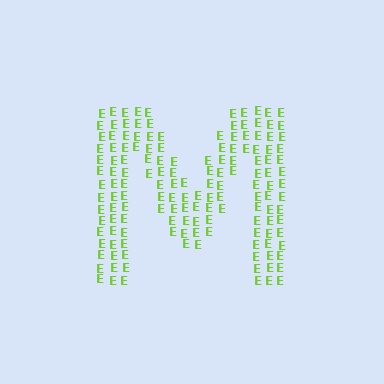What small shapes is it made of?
It is made of small letter E's.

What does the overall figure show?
The overall figure shows the letter M.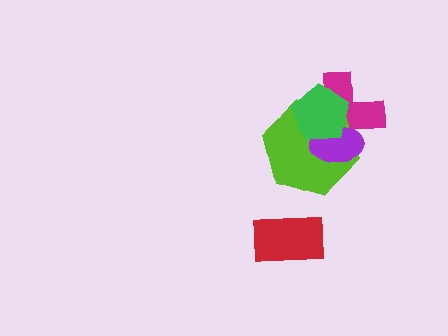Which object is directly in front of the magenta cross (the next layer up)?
The lime hexagon is directly in front of the magenta cross.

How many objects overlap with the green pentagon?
3 objects overlap with the green pentagon.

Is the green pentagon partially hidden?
No, no other shape covers it.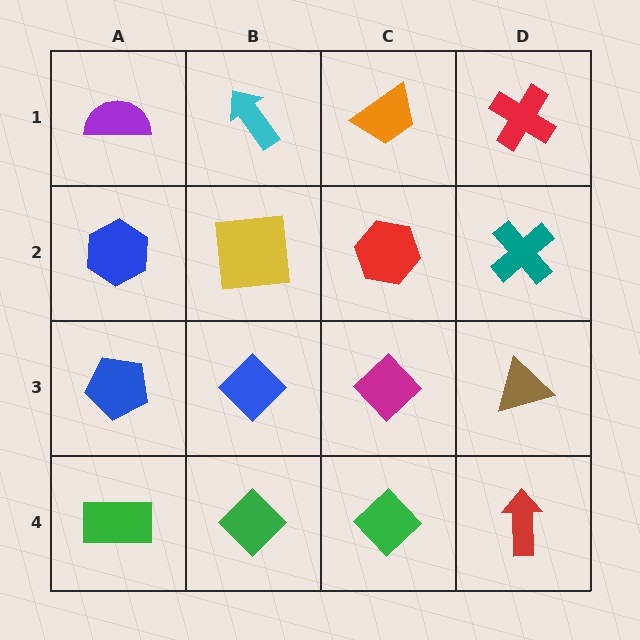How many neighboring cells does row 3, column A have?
3.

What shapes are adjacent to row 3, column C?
A red hexagon (row 2, column C), a green diamond (row 4, column C), a blue diamond (row 3, column B), a brown triangle (row 3, column D).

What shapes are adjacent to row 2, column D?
A red cross (row 1, column D), a brown triangle (row 3, column D), a red hexagon (row 2, column C).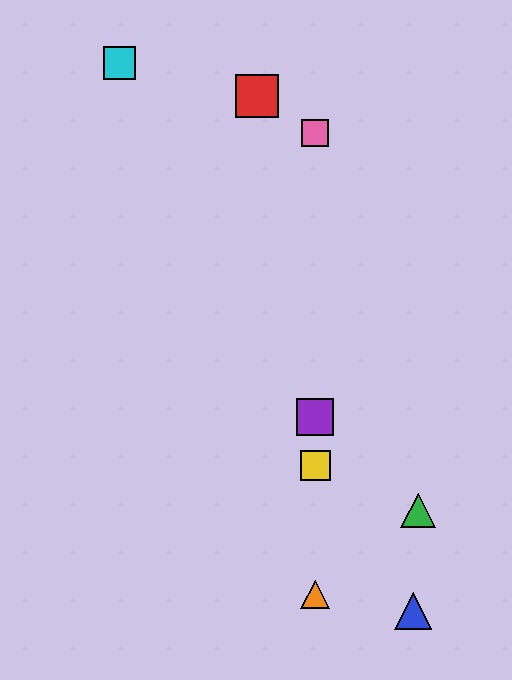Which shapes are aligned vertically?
The yellow square, the purple square, the orange triangle, the pink square are aligned vertically.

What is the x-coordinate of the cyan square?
The cyan square is at x≈119.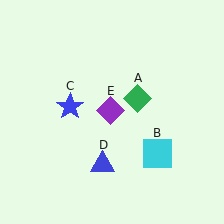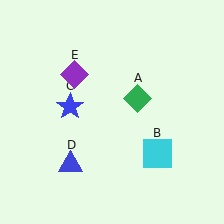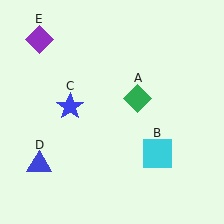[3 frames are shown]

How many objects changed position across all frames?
2 objects changed position: blue triangle (object D), purple diamond (object E).